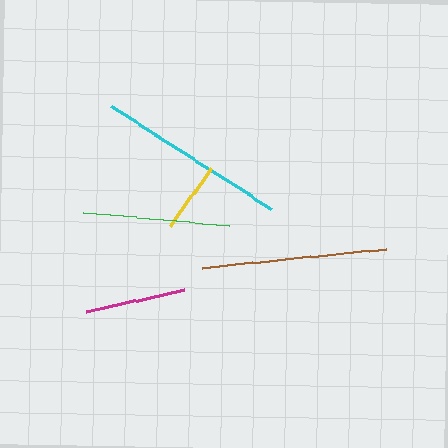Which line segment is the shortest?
The yellow line is the shortest at approximately 71 pixels.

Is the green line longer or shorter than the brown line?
The brown line is longer than the green line.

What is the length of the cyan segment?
The cyan segment is approximately 190 pixels long.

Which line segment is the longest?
The cyan line is the longest at approximately 190 pixels.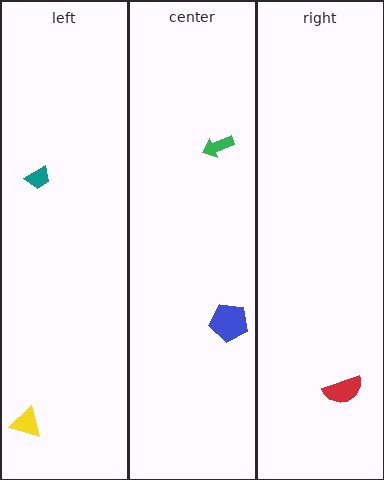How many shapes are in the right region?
1.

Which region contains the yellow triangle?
The left region.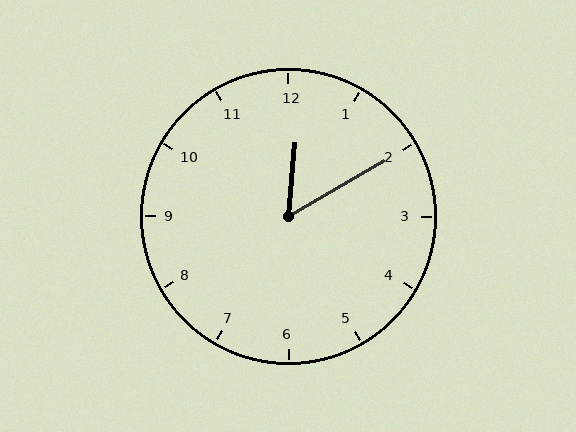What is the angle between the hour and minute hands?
Approximately 55 degrees.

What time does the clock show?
12:10.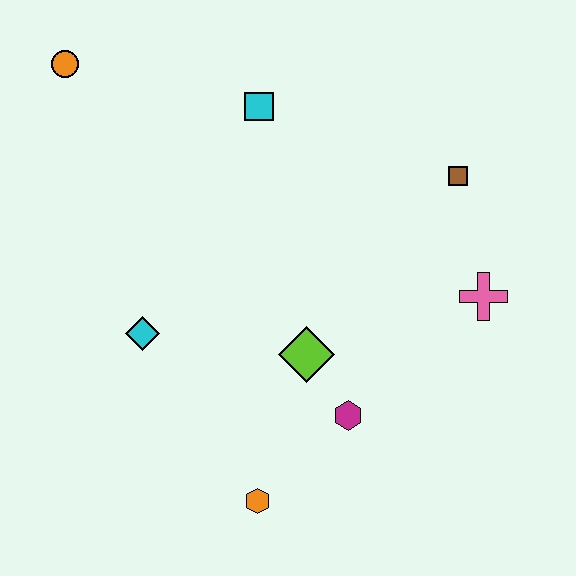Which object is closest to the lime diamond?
The magenta hexagon is closest to the lime diamond.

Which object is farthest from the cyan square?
The orange hexagon is farthest from the cyan square.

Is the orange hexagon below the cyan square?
Yes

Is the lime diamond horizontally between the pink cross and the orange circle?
Yes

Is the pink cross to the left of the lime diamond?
No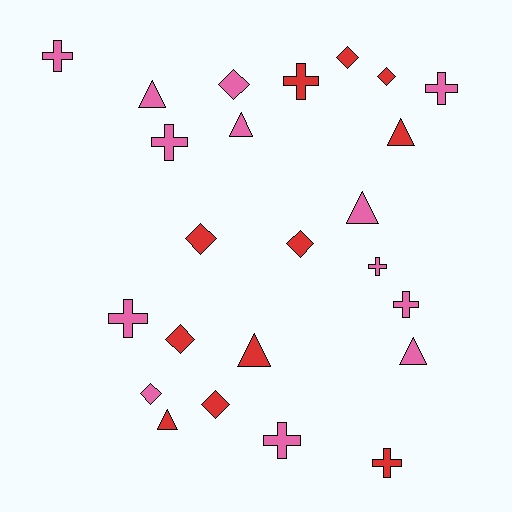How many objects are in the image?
There are 24 objects.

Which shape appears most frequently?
Cross, with 9 objects.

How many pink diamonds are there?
There are 2 pink diamonds.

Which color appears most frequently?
Pink, with 13 objects.